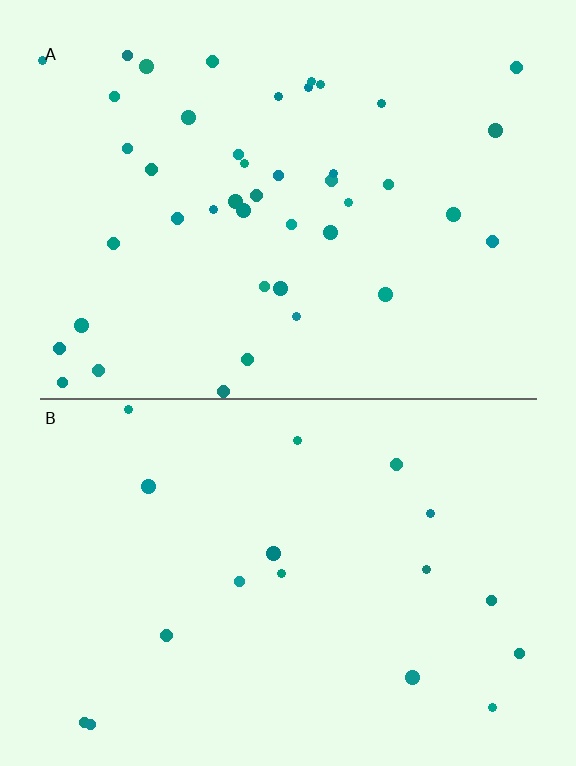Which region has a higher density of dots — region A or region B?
A (the top).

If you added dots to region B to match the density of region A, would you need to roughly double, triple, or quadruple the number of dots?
Approximately double.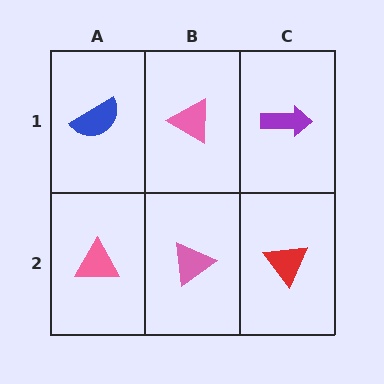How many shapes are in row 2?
3 shapes.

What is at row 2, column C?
A red triangle.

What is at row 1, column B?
A pink triangle.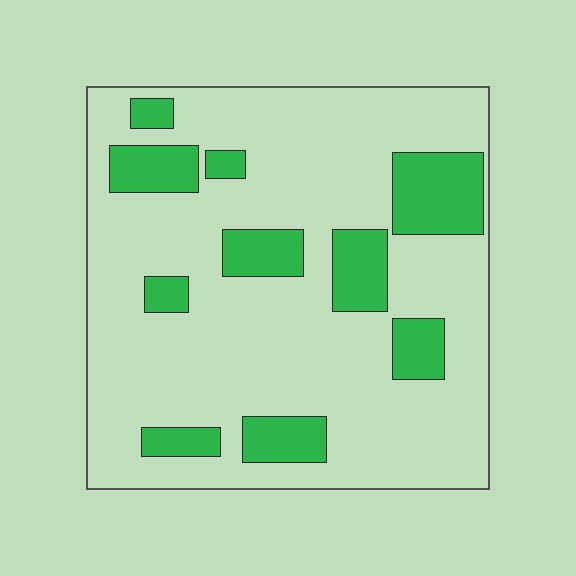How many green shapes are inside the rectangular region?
10.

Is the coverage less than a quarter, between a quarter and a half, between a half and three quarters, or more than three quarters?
Less than a quarter.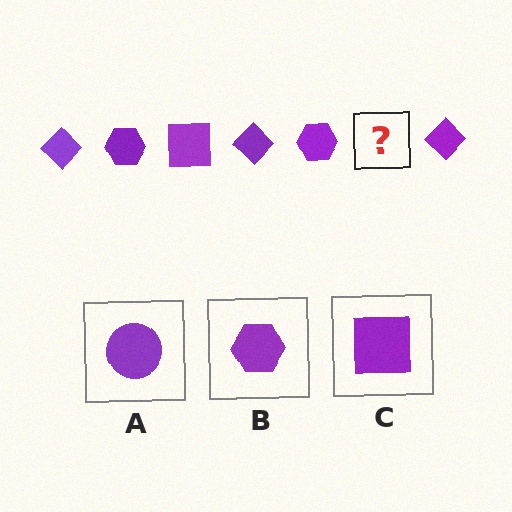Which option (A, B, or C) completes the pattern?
C.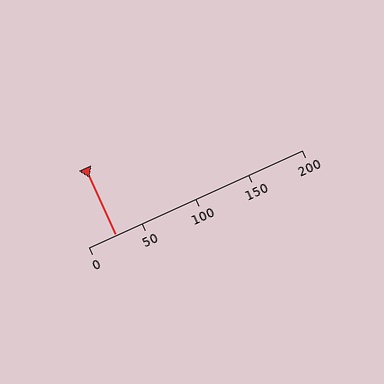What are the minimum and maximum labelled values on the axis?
The axis runs from 0 to 200.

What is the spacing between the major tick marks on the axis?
The major ticks are spaced 50 apart.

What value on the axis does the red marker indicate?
The marker indicates approximately 25.